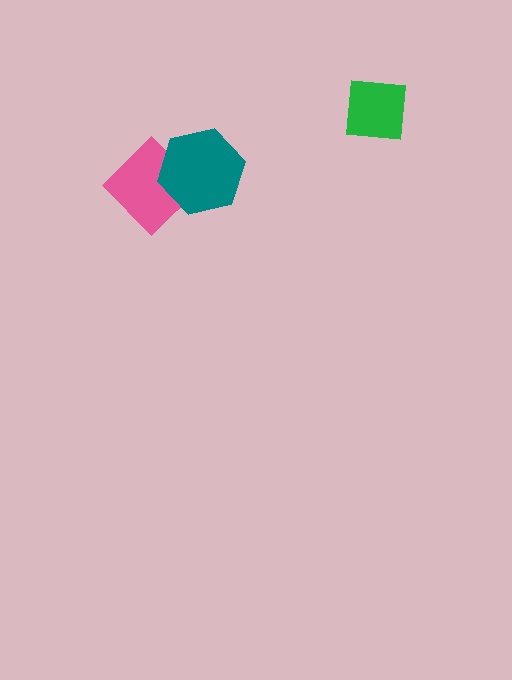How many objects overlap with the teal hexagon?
1 object overlaps with the teal hexagon.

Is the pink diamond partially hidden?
Yes, it is partially covered by another shape.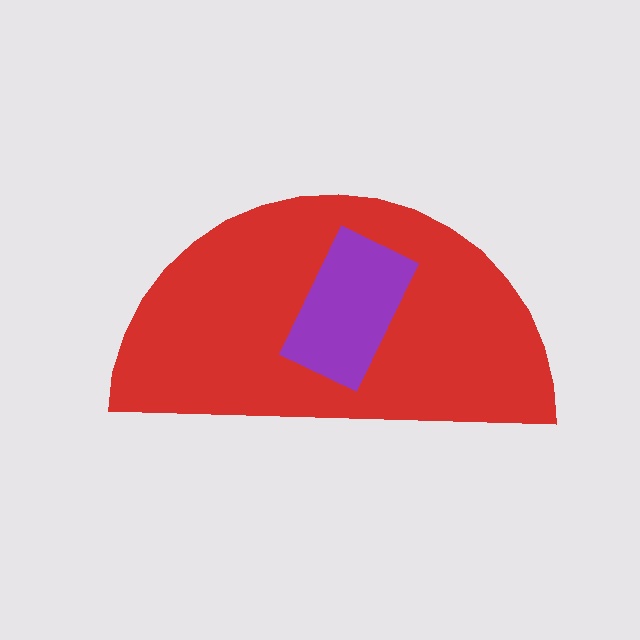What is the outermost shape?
The red semicircle.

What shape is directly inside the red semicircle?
The purple rectangle.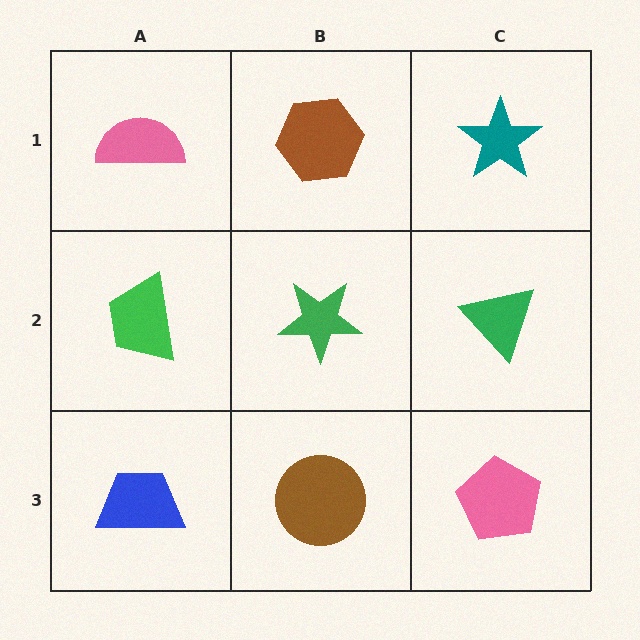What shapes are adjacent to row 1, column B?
A green star (row 2, column B), a pink semicircle (row 1, column A), a teal star (row 1, column C).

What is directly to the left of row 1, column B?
A pink semicircle.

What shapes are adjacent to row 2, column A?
A pink semicircle (row 1, column A), a blue trapezoid (row 3, column A), a green star (row 2, column B).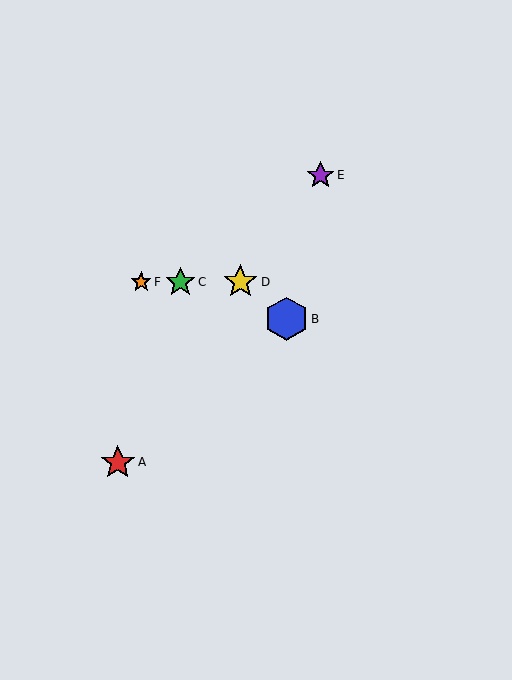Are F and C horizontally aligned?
Yes, both are at y≈282.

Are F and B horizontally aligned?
No, F is at y≈282 and B is at y≈319.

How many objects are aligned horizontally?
3 objects (C, D, F) are aligned horizontally.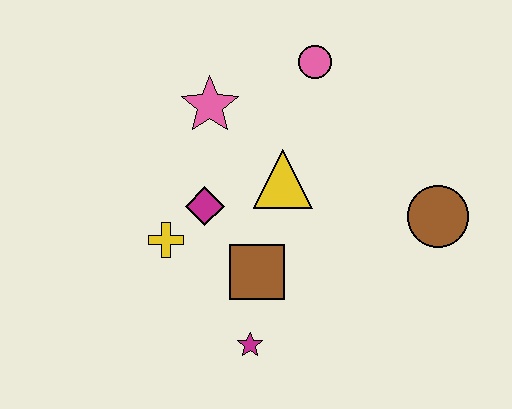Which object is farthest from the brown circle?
The yellow cross is farthest from the brown circle.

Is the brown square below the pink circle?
Yes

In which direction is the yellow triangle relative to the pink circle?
The yellow triangle is below the pink circle.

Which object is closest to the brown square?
The magenta star is closest to the brown square.